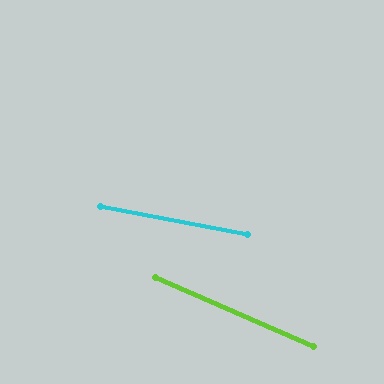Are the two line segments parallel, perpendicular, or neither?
Neither parallel nor perpendicular — they differ by about 13°.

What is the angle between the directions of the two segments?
Approximately 13 degrees.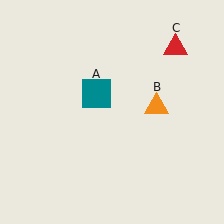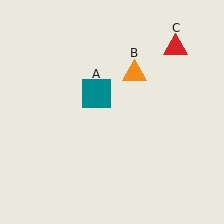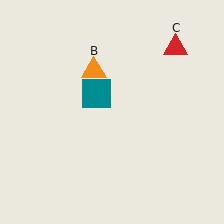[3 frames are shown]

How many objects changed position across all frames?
1 object changed position: orange triangle (object B).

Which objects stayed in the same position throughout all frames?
Teal square (object A) and red triangle (object C) remained stationary.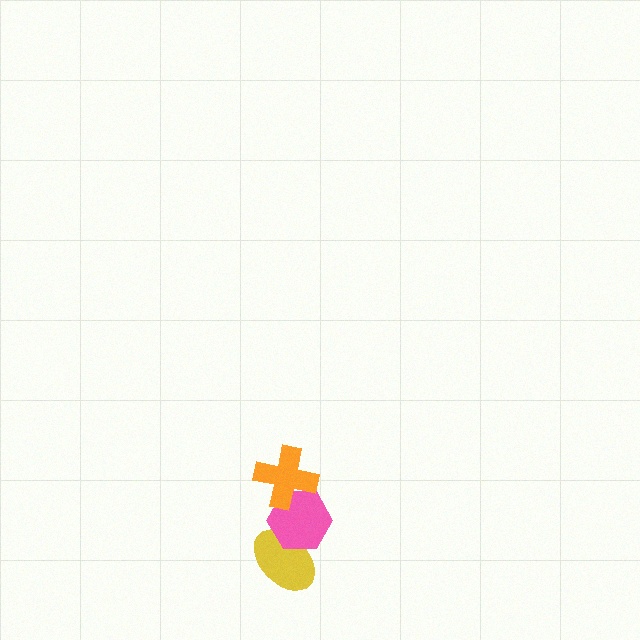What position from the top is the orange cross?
The orange cross is 1st from the top.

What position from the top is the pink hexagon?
The pink hexagon is 2nd from the top.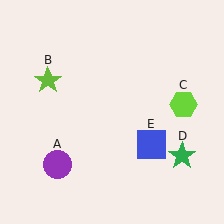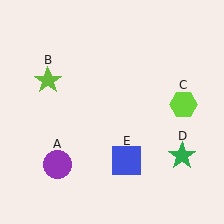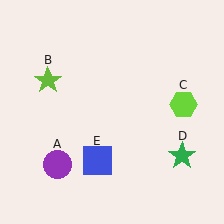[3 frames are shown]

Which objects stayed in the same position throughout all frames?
Purple circle (object A) and lime star (object B) and lime hexagon (object C) and green star (object D) remained stationary.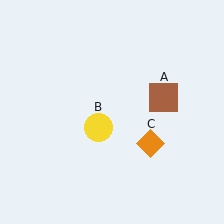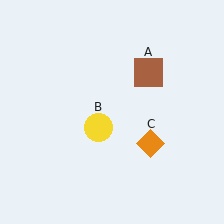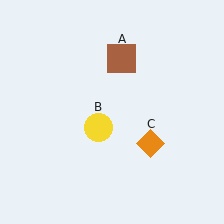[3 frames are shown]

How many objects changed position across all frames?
1 object changed position: brown square (object A).